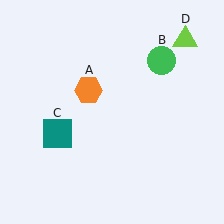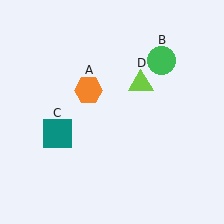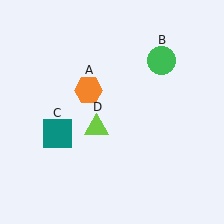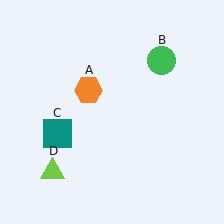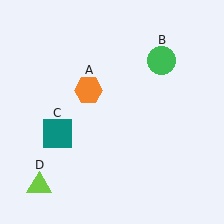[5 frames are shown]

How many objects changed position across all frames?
1 object changed position: lime triangle (object D).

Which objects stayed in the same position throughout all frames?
Orange hexagon (object A) and green circle (object B) and teal square (object C) remained stationary.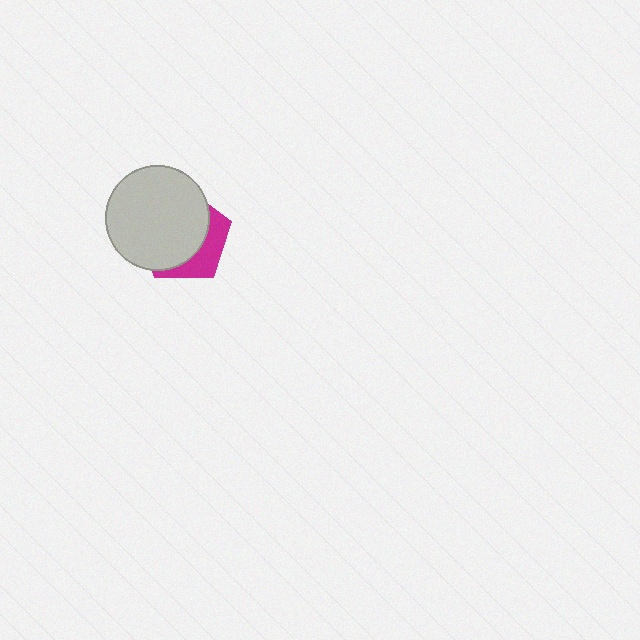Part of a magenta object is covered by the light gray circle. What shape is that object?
It is a pentagon.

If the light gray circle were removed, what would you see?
You would see the complete magenta pentagon.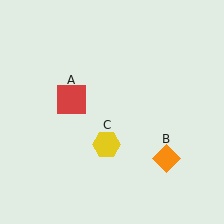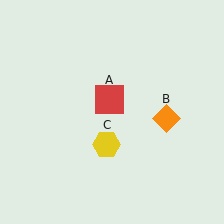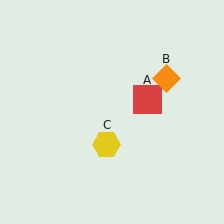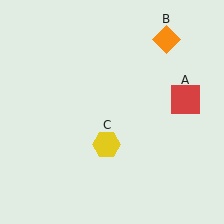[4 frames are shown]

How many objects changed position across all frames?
2 objects changed position: red square (object A), orange diamond (object B).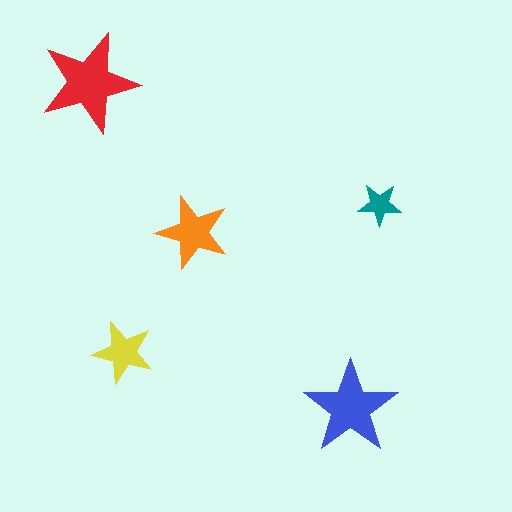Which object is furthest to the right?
The teal star is rightmost.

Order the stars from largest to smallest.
the red one, the blue one, the orange one, the yellow one, the teal one.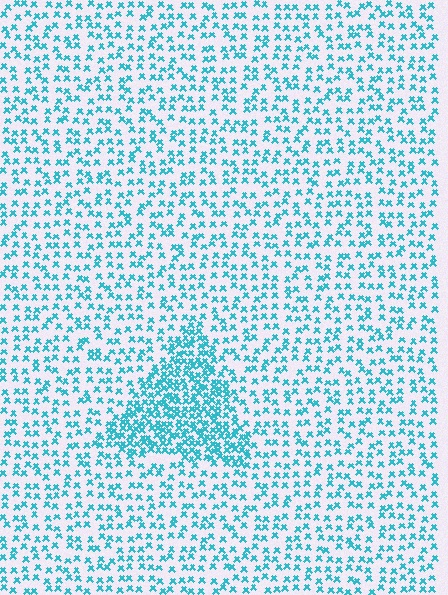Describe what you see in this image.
The image contains small cyan elements arranged at two different densities. A triangle-shaped region is visible where the elements are more densely packed than the surrounding area.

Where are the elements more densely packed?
The elements are more densely packed inside the triangle boundary.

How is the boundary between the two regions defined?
The boundary is defined by a change in element density (approximately 2.2x ratio). All elements are the same color, size, and shape.